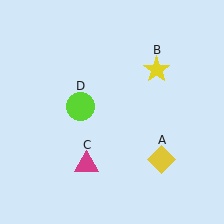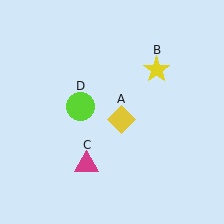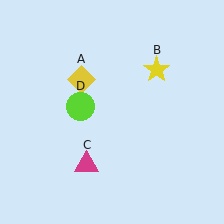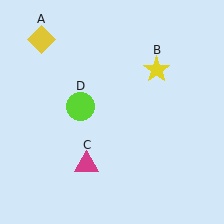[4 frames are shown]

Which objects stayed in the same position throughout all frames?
Yellow star (object B) and magenta triangle (object C) and lime circle (object D) remained stationary.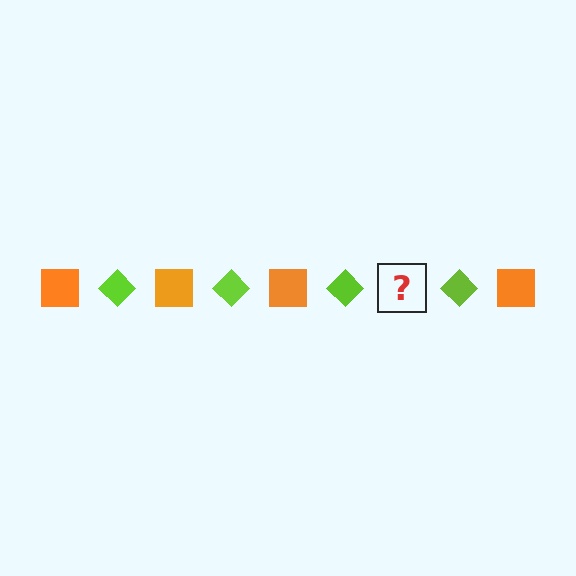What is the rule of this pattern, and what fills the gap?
The rule is that the pattern alternates between orange square and lime diamond. The gap should be filled with an orange square.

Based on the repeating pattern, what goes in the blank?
The blank should be an orange square.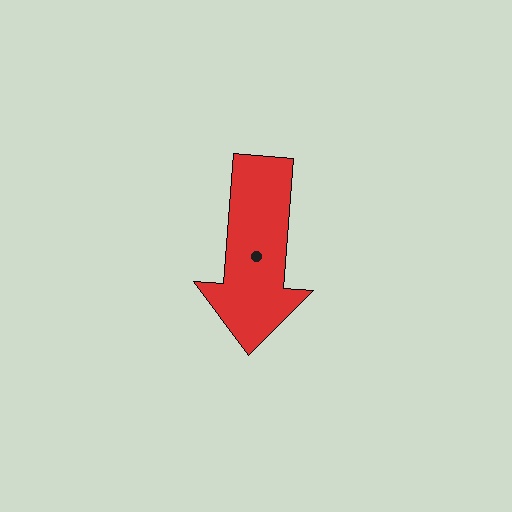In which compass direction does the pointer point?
South.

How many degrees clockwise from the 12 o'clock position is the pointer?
Approximately 184 degrees.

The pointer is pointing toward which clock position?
Roughly 6 o'clock.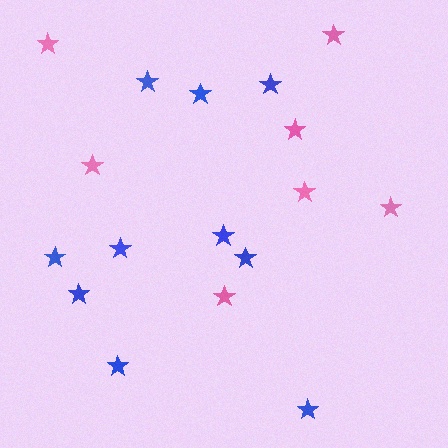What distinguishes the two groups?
There are 2 groups: one group of blue stars (10) and one group of pink stars (7).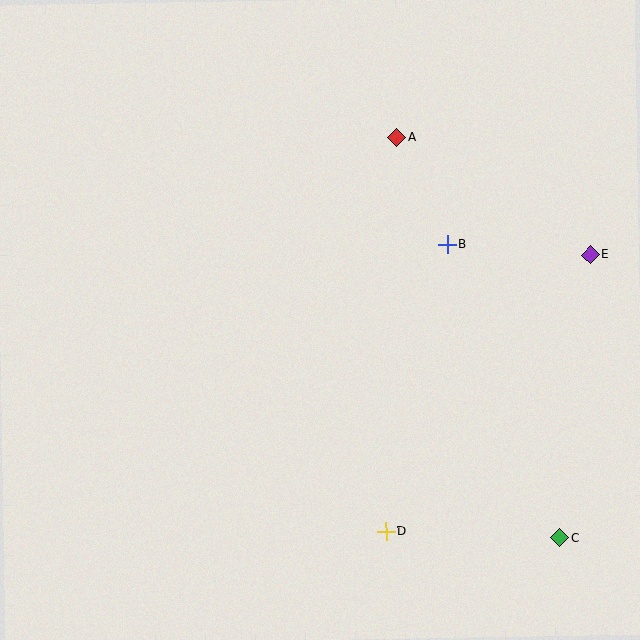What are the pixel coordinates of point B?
Point B is at (447, 244).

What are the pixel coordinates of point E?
Point E is at (590, 255).